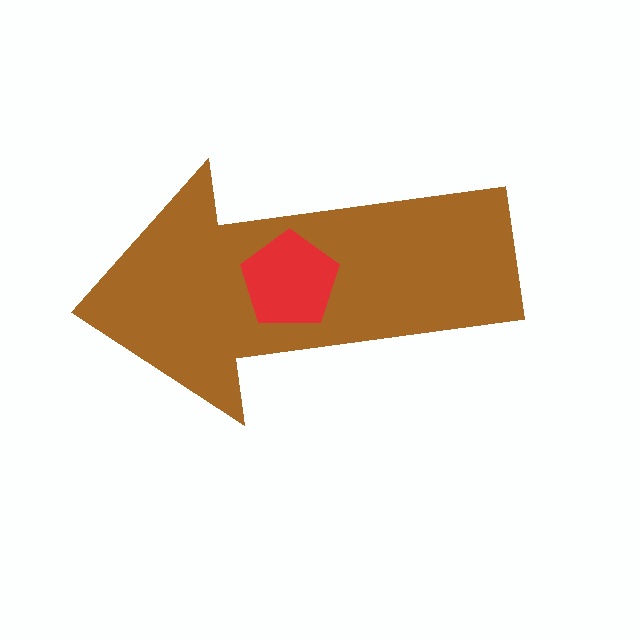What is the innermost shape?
The red pentagon.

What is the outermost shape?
The brown arrow.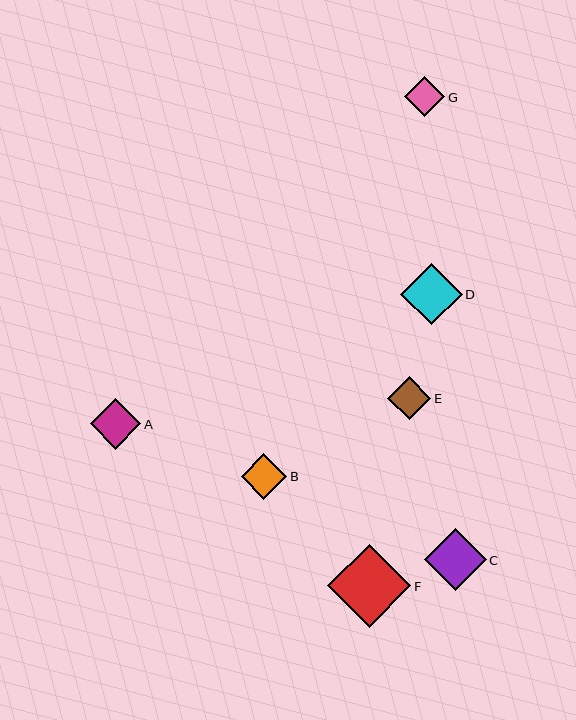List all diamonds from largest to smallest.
From largest to smallest: F, D, C, A, B, E, G.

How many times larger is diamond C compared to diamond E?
Diamond C is approximately 1.4 times the size of diamond E.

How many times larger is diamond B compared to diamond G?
Diamond B is approximately 1.1 times the size of diamond G.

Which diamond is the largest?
Diamond F is the largest with a size of approximately 83 pixels.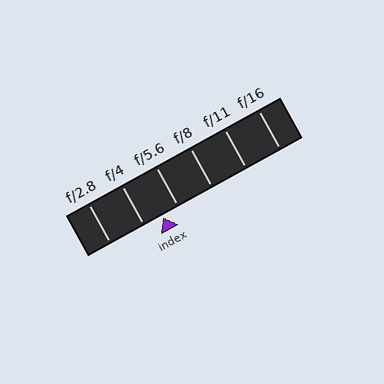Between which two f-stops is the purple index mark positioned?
The index mark is between f/4 and f/5.6.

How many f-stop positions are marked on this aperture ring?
There are 6 f-stop positions marked.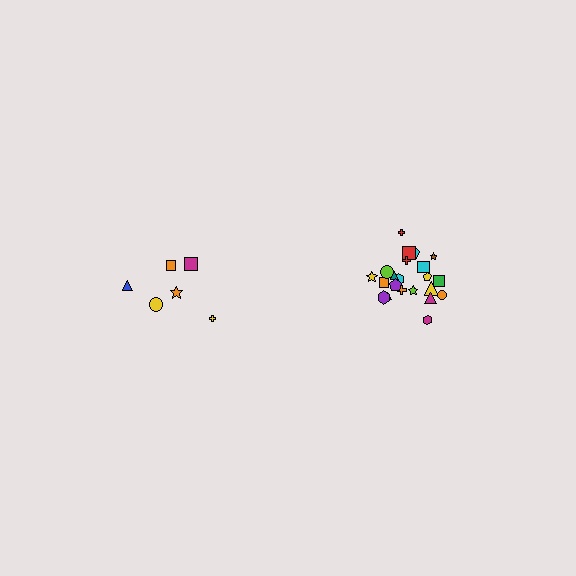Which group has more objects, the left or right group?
The right group.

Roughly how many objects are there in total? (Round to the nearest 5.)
Roughly 30 objects in total.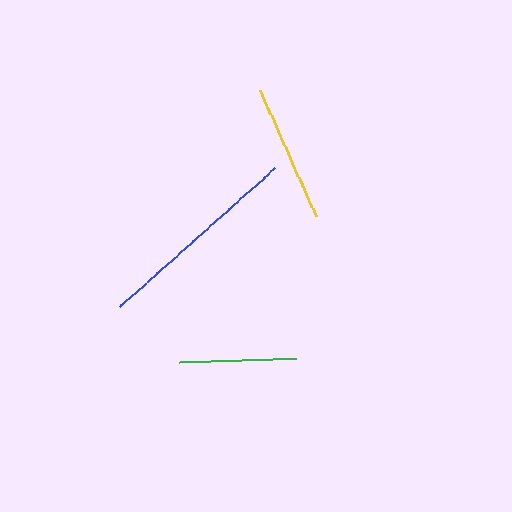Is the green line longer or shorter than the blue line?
The blue line is longer than the green line.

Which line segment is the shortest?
The green line is the shortest at approximately 117 pixels.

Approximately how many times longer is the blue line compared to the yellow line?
The blue line is approximately 1.5 times the length of the yellow line.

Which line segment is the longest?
The blue line is the longest at approximately 209 pixels.